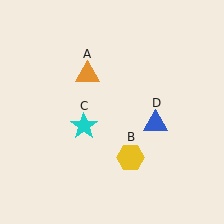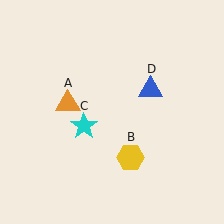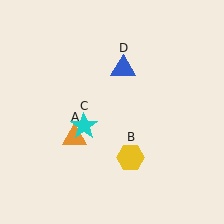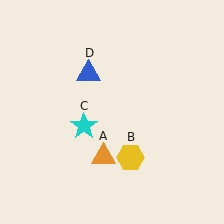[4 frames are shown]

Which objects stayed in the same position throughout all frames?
Yellow hexagon (object B) and cyan star (object C) remained stationary.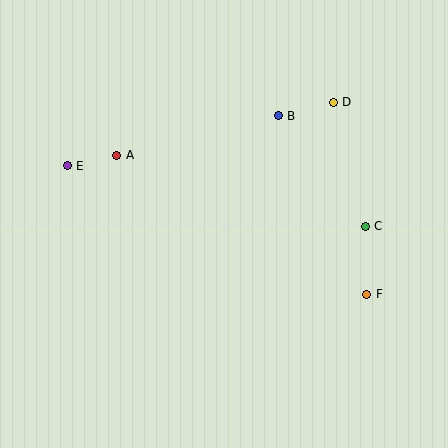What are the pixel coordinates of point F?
Point F is at (367, 294).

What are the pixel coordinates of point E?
Point E is at (67, 166).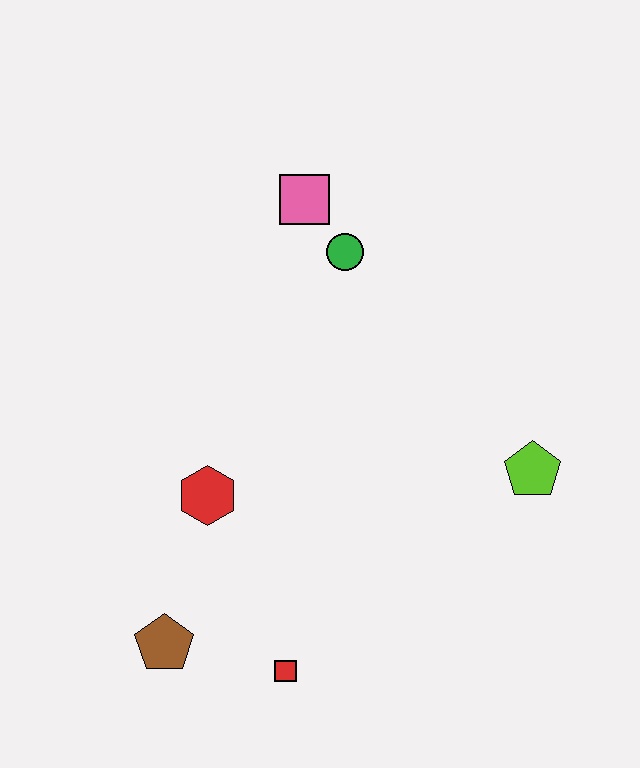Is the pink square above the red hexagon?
Yes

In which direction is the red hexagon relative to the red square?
The red hexagon is above the red square.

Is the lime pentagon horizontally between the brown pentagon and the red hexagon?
No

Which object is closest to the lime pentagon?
The green circle is closest to the lime pentagon.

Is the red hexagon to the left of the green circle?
Yes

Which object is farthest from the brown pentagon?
The pink square is farthest from the brown pentagon.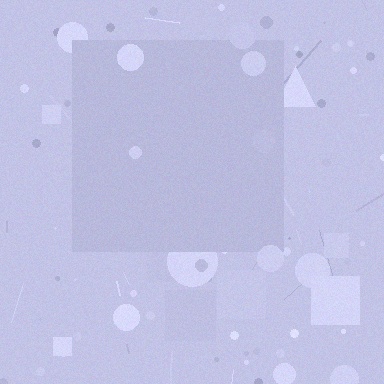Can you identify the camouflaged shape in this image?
The camouflaged shape is a square.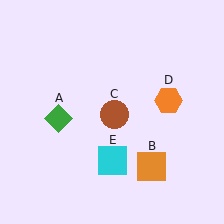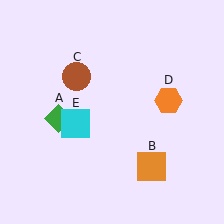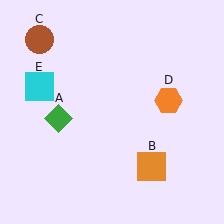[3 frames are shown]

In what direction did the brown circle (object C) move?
The brown circle (object C) moved up and to the left.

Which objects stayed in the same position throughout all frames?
Green diamond (object A) and orange square (object B) and orange hexagon (object D) remained stationary.